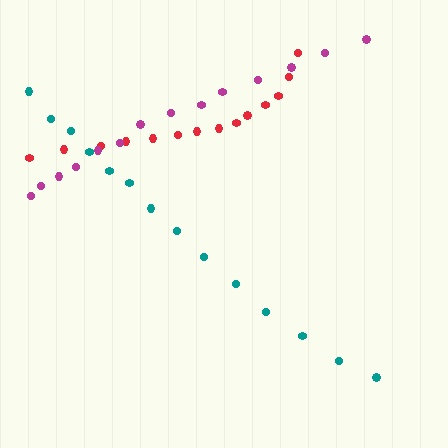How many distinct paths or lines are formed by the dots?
There are 3 distinct paths.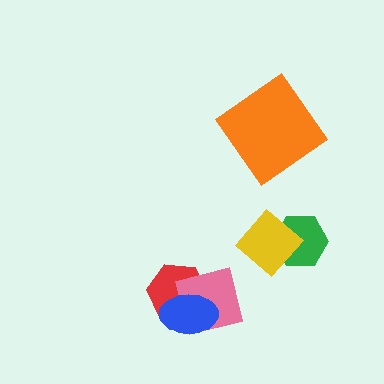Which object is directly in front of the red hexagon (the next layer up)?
The pink square is directly in front of the red hexagon.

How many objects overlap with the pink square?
2 objects overlap with the pink square.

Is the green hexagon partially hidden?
Yes, it is partially covered by another shape.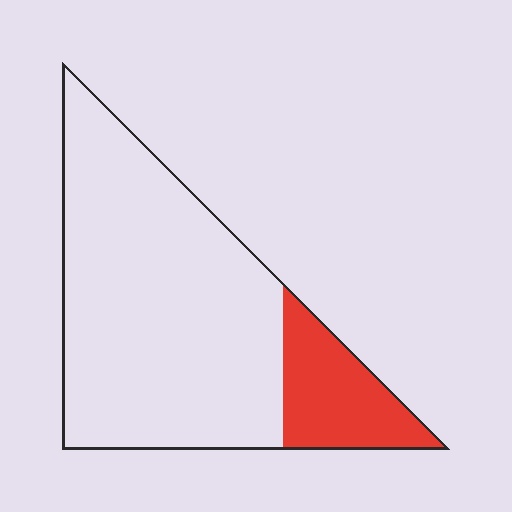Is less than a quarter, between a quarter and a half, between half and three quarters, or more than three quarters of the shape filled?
Less than a quarter.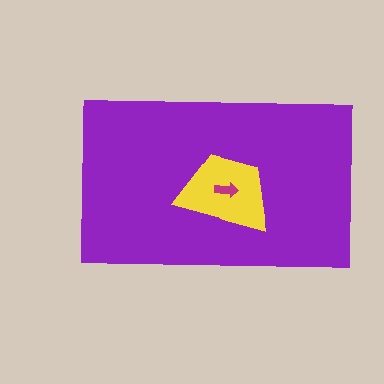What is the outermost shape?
The purple rectangle.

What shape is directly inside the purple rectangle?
The yellow trapezoid.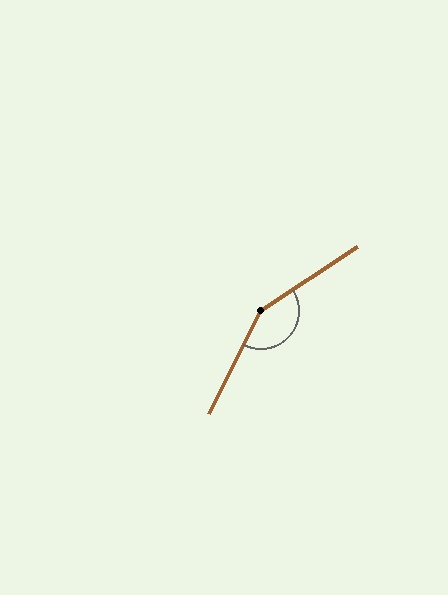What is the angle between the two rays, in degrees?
Approximately 151 degrees.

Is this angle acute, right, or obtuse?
It is obtuse.